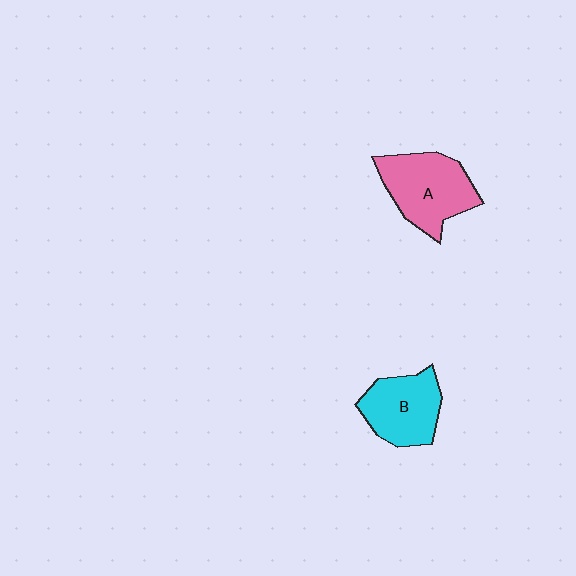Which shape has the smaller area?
Shape B (cyan).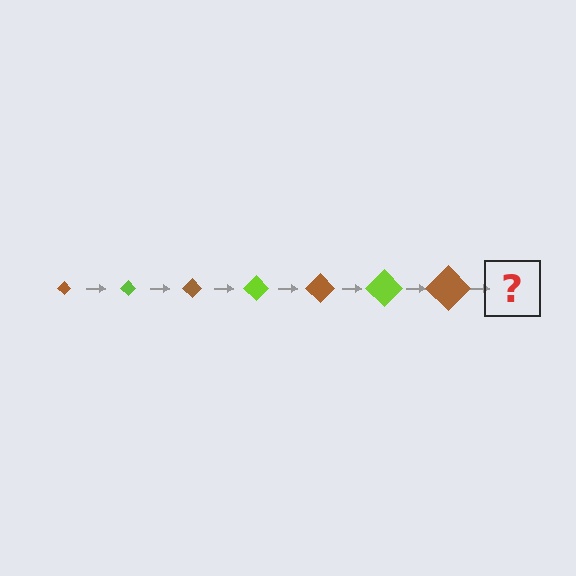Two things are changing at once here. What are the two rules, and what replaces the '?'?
The two rules are that the diamond grows larger each step and the color cycles through brown and lime. The '?' should be a lime diamond, larger than the previous one.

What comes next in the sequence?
The next element should be a lime diamond, larger than the previous one.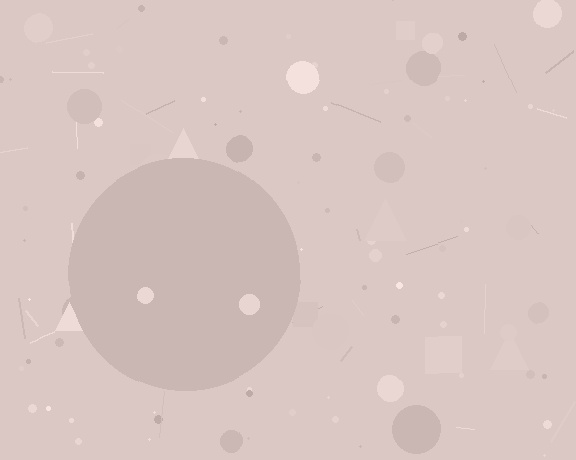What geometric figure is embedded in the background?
A circle is embedded in the background.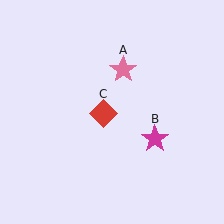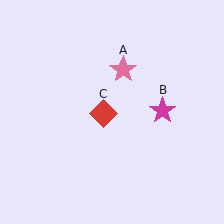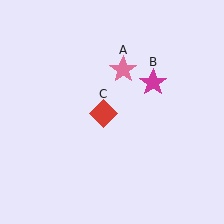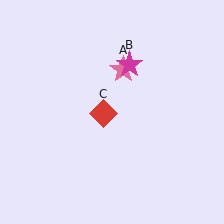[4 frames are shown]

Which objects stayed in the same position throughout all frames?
Pink star (object A) and red diamond (object C) remained stationary.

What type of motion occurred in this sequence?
The magenta star (object B) rotated counterclockwise around the center of the scene.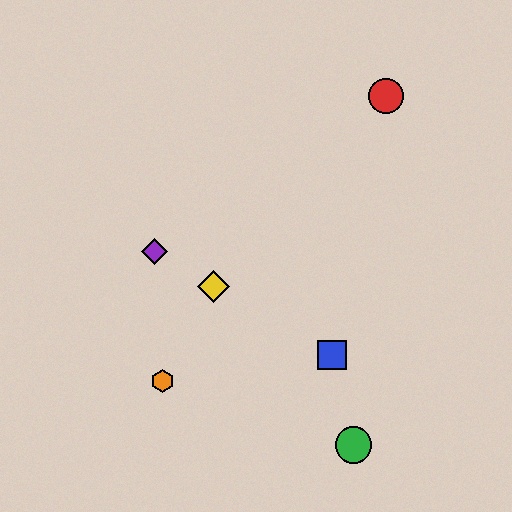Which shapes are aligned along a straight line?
The blue square, the yellow diamond, the purple diamond are aligned along a straight line.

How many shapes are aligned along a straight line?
3 shapes (the blue square, the yellow diamond, the purple diamond) are aligned along a straight line.